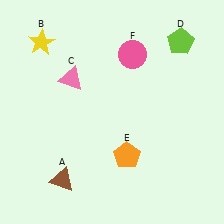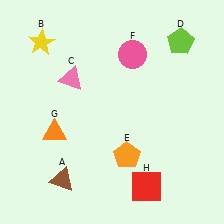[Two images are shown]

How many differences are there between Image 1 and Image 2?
There are 2 differences between the two images.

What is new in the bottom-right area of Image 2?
A red square (H) was added in the bottom-right area of Image 2.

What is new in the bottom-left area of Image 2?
An orange triangle (G) was added in the bottom-left area of Image 2.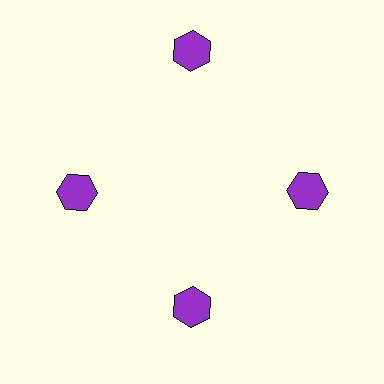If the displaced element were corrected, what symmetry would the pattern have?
It would have 4-fold rotational symmetry — the pattern would map onto itself every 90 degrees.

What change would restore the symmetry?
The symmetry would be restored by moving it inward, back onto the ring so that all 4 hexagons sit at equal angles and equal distance from the center.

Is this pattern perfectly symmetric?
No. The 4 purple hexagons are arranged in a ring, but one element near the 12 o'clock position is pushed outward from the center, breaking the 4-fold rotational symmetry.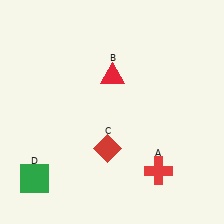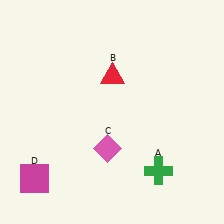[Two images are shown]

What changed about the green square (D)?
In Image 1, D is green. In Image 2, it changed to magenta.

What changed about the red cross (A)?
In Image 1, A is red. In Image 2, it changed to green.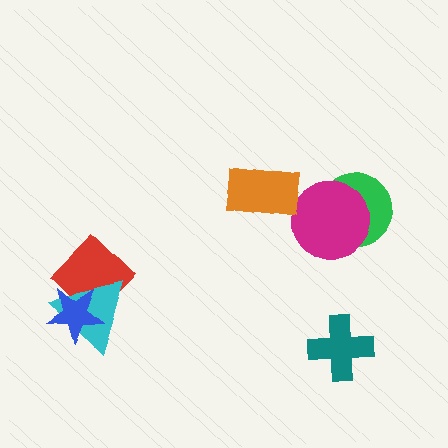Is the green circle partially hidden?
Yes, it is partially covered by another shape.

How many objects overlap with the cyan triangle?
2 objects overlap with the cyan triangle.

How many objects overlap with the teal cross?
0 objects overlap with the teal cross.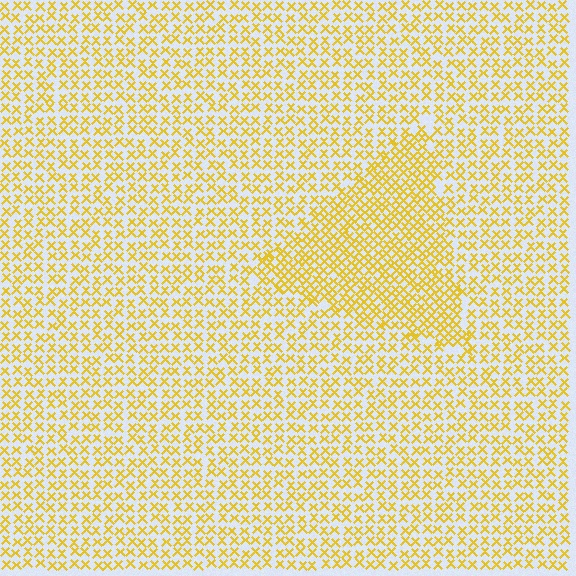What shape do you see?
I see a triangle.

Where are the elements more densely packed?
The elements are more densely packed inside the triangle boundary.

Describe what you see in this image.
The image contains small yellow elements arranged at two different densities. A triangle-shaped region is visible where the elements are more densely packed than the surrounding area.